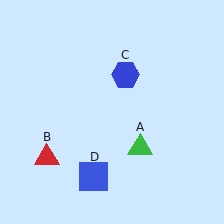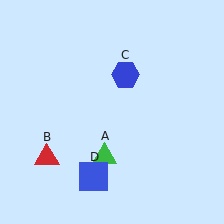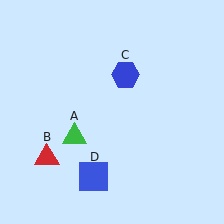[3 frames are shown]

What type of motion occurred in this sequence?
The green triangle (object A) rotated clockwise around the center of the scene.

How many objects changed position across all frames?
1 object changed position: green triangle (object A).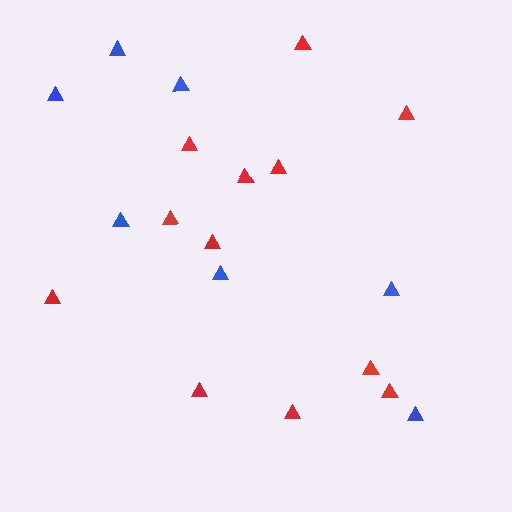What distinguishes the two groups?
There are 2 groups: one group of red triangles (12) and one group of blue triangles (7).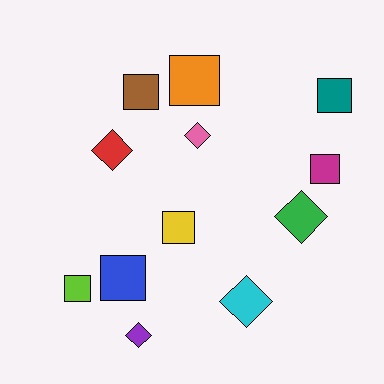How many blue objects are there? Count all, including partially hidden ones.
There is 1 blue object.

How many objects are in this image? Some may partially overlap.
There are 12 objects.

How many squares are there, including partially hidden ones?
There are 7 squares.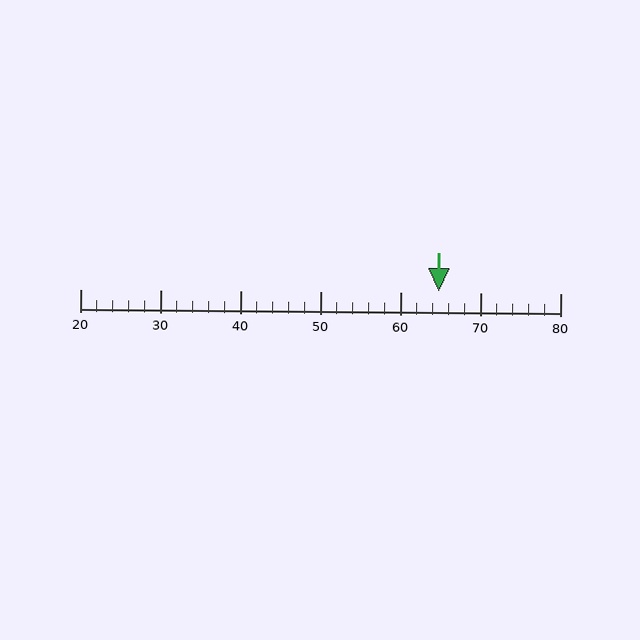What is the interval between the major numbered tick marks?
The major tick marks are spaced 10 units apart.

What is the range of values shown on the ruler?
The ruler shows values from 20 to 80.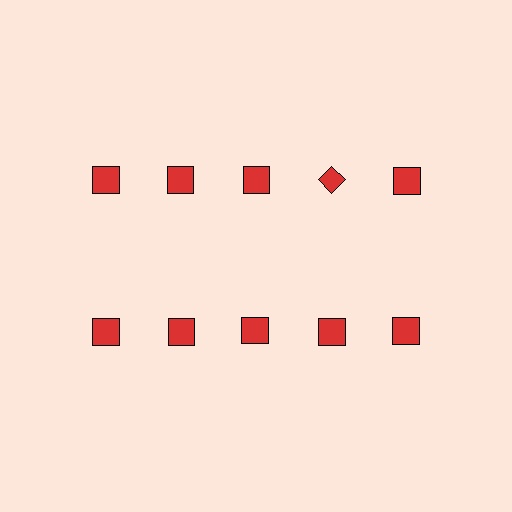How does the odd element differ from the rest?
It has a different shape: diamond instead of square.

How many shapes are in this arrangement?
There are 10 shapes arranged in a grid pattern.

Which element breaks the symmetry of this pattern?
The red diamond in the top row, second from right column breaks the symmetry. All other shapes are red squares.